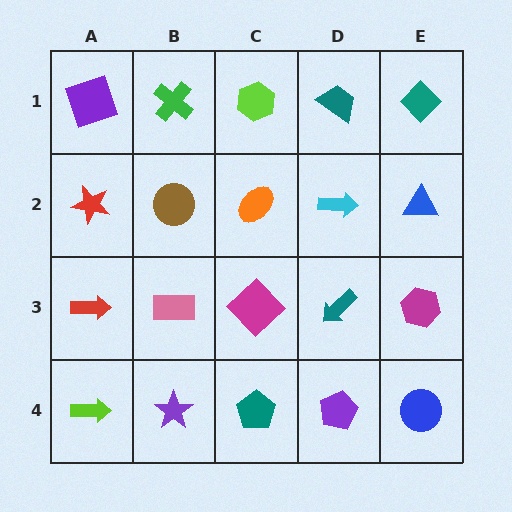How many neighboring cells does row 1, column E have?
2.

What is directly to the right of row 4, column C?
A purple pentagon.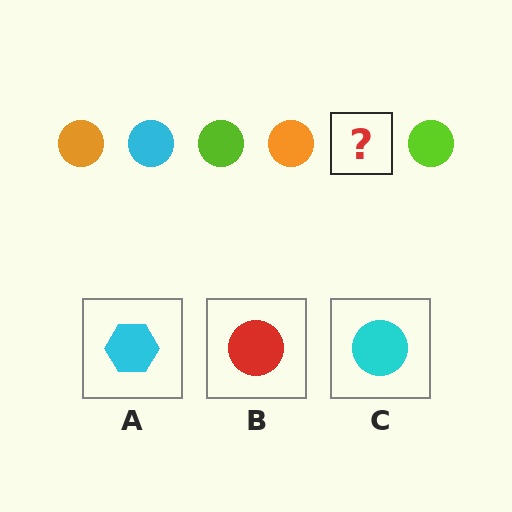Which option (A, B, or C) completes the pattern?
C.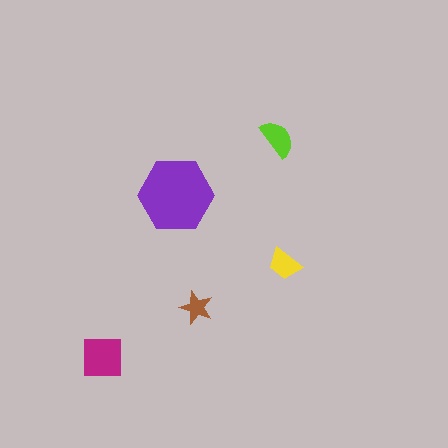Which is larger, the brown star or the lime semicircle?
The lime semicircle.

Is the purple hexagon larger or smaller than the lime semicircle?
Larger.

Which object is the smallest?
The brown star.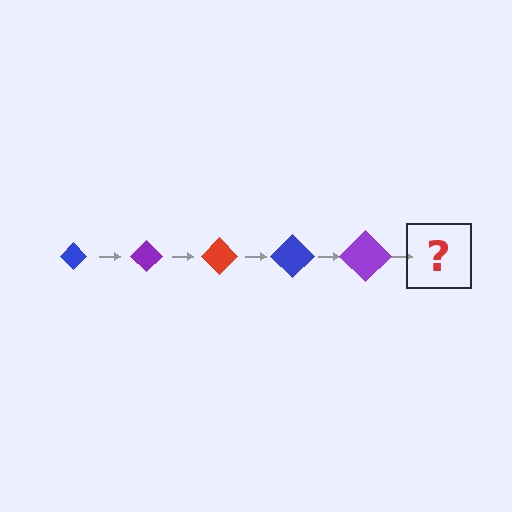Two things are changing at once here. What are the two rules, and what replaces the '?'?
The two rules are that the diamond grows larger each step and the color cycles through blue, purple, and red. The '?' should be a red diamond, larger than the previous one.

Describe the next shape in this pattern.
It should be a red diamond, larger than the previous one.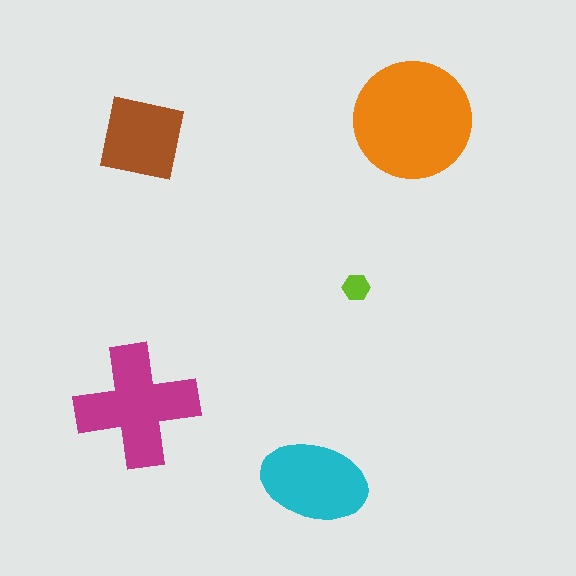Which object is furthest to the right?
The orange circle is rightmost.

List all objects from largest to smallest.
The orange circle, the magenta cross, the cyan ellipse, the brown square, the lime hexagon.